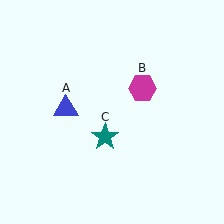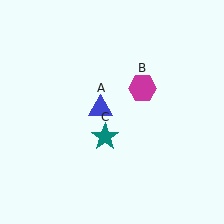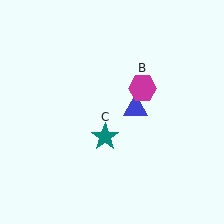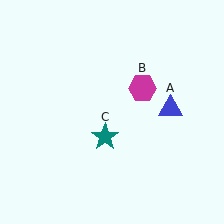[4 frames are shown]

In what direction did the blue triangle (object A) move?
The blue triangle (object A) moved right.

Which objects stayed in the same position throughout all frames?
Magenta hexagon (object B) and teal star (object C) remained stationary.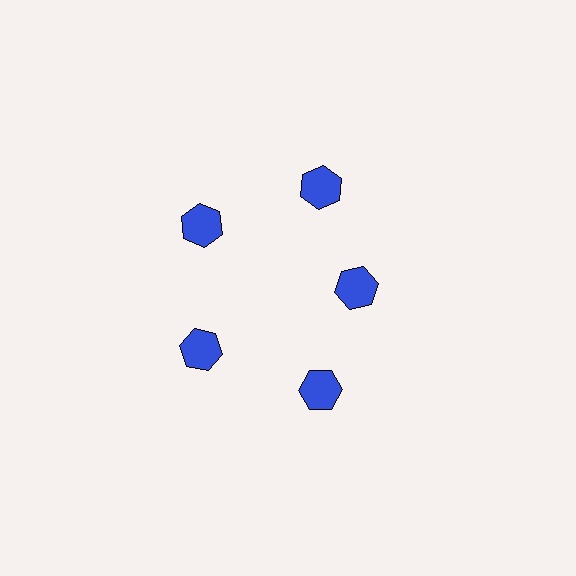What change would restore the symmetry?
The symmetry would be restored by moving it outward, back onto the ring so that all 5 hexagons sit at equal angles and equal distance from the center.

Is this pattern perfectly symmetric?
No. The 5 blue hexagons are arranged in a ring, but one element near the 3 o'clock position is pulled inward toward the center, breaking the 5-fold rotational symmetry.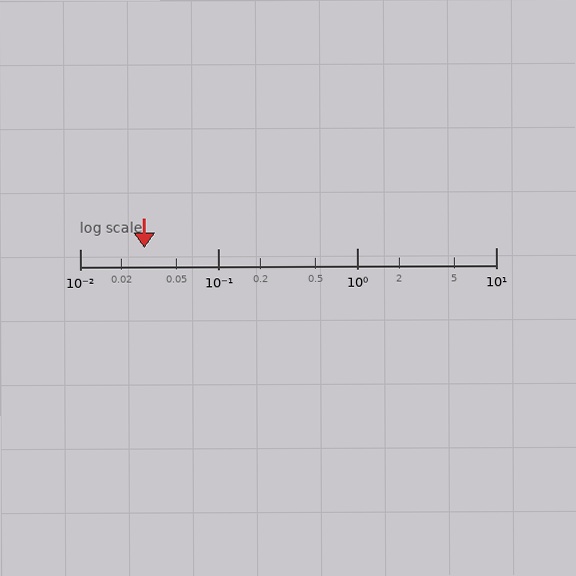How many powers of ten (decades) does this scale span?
The scale spans 3 decades, from 0.01 to 10.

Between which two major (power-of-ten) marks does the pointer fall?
The pointer is between 0.01 and 0.1.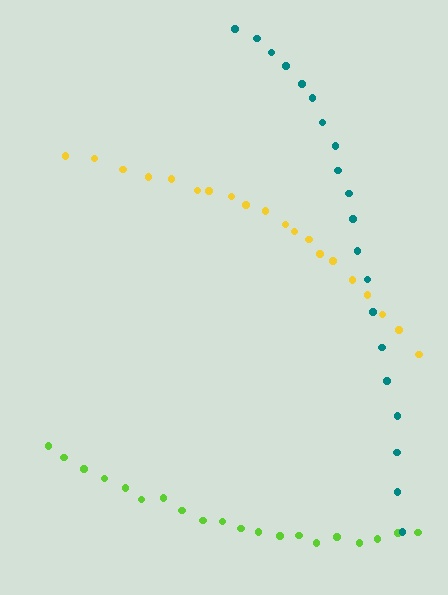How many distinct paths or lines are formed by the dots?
There are 3 distinct paths.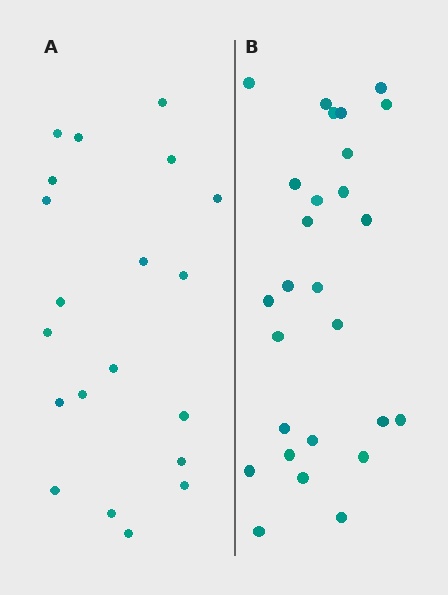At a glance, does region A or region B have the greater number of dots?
Region B (the right region) has more dots.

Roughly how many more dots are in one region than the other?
Region B has roughly 8 or so more dots than region A.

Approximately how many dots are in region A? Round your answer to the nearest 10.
About 20 dots.